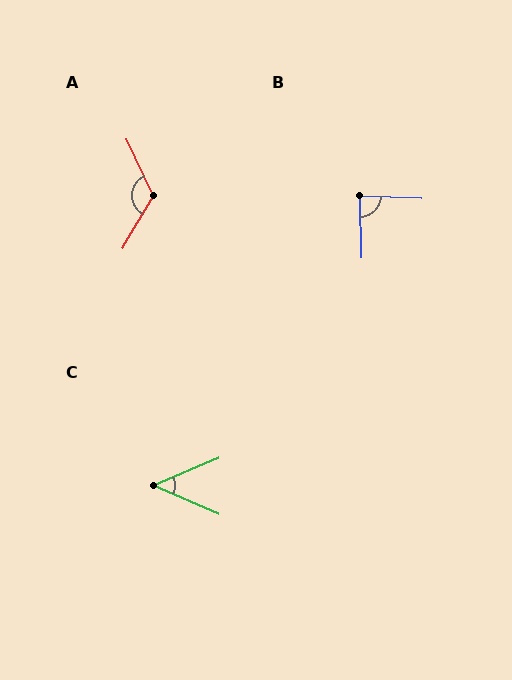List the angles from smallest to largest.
C (47°), B (86°), A (125°).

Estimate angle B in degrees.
Approximately 86 degrees.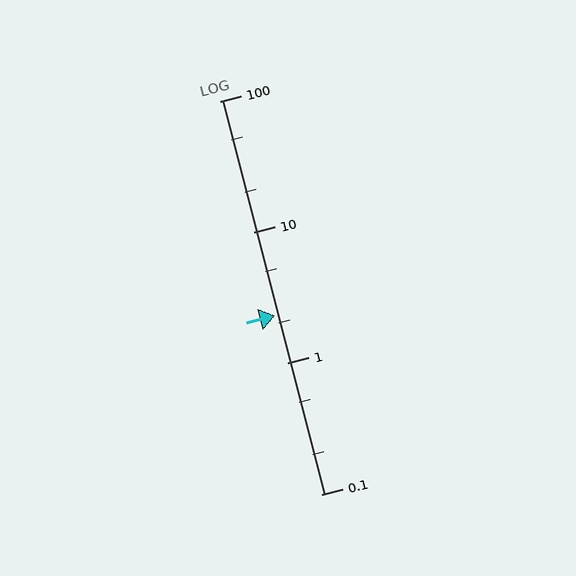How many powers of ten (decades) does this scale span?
The scale spans 3 decades, from 0.1 to 100.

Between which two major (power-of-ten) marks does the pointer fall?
The pointer is between 1 and 10.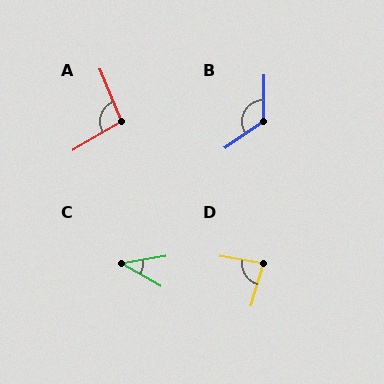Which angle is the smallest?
C, at approximately 39 degrees.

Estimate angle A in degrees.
Approximately 98 degrees.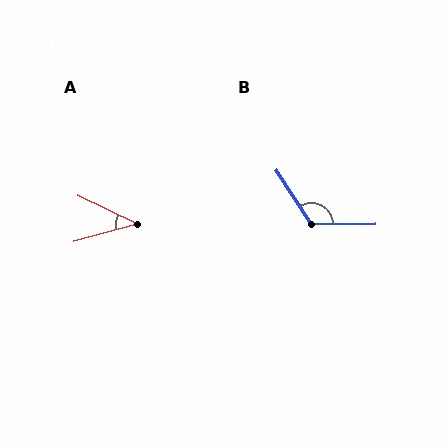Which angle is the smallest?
A, at approximately 41 degrees.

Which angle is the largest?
B, at approximately 122 degrees.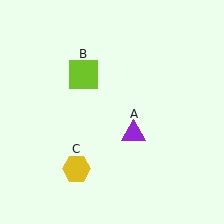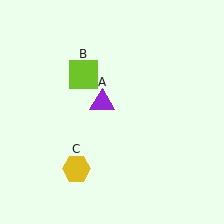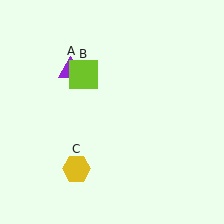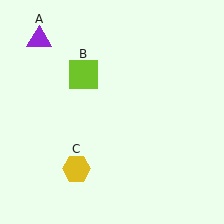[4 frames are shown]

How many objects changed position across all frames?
1 object changed position: purple triangle (object A).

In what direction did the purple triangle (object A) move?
The purple triangle (object A) moved up and to the left.